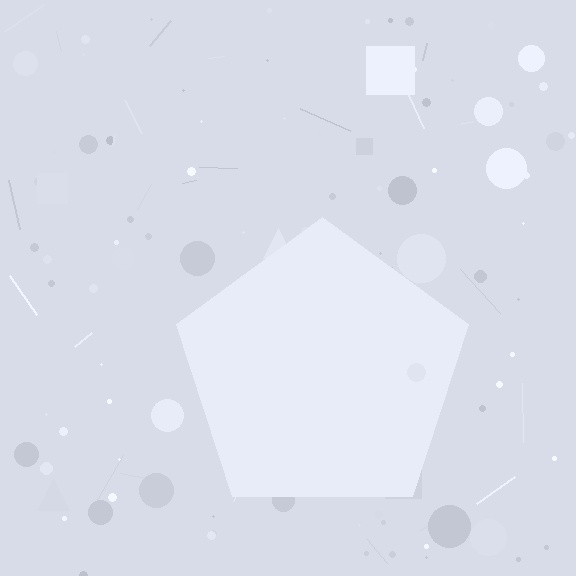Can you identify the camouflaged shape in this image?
The camouflaged shape is a pentagon.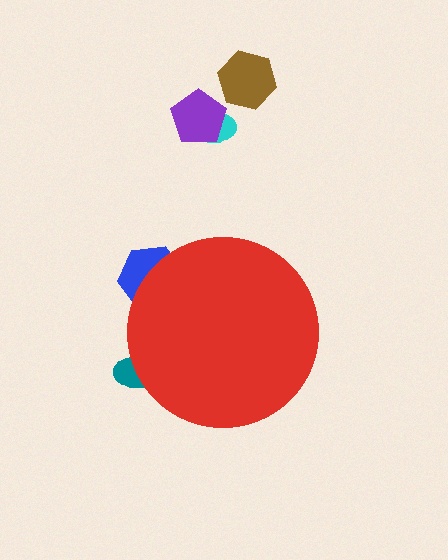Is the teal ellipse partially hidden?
Yes, the teal ellipse is partially hidden behind the red circle.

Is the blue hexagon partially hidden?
Yes, the blue hexagon is partially hidden behind the red circle.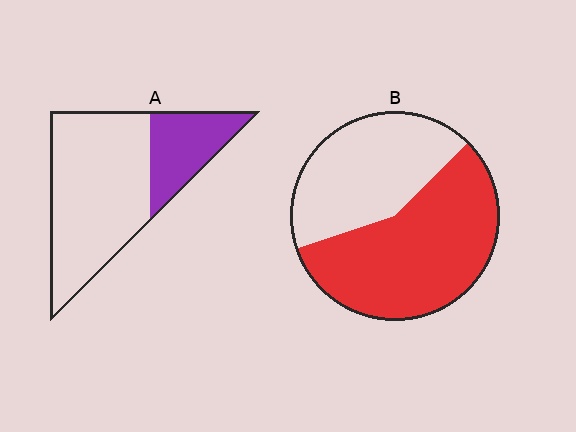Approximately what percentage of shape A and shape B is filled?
A is approximately 30% and B is approximately 60%.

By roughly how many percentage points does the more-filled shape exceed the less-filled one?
By roughly 30 percentage points (B over A).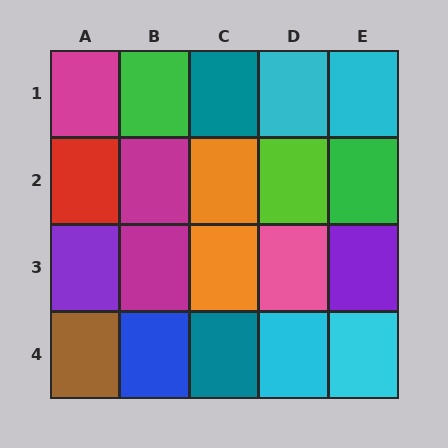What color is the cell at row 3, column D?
Pink.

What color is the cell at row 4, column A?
Brown.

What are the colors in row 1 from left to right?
Magenta, green, teal, cyan, cyan.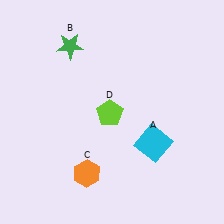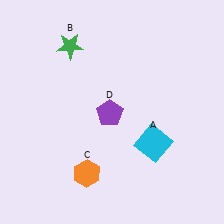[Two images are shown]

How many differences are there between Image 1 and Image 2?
There is 1 difference between the two images.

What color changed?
The pentagon (D) changed from lime in Image 1 to purple in Image 2.